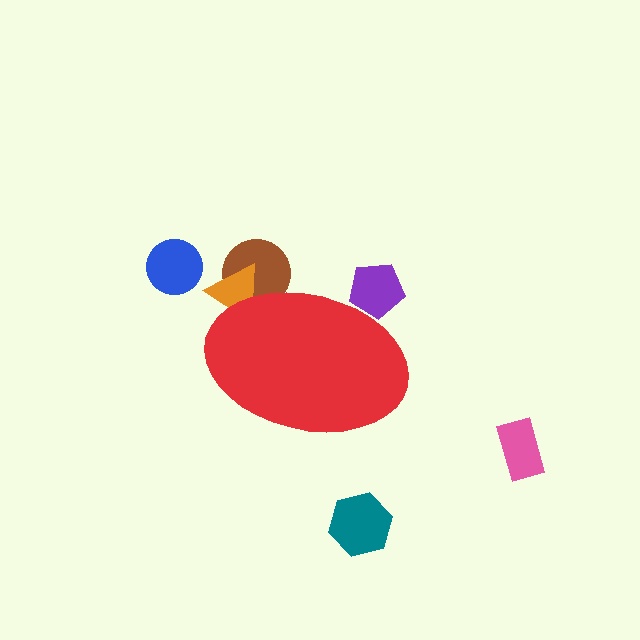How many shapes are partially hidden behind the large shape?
3 shapes are partially hidden.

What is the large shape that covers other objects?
A red ellipse.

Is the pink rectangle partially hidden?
No, the pink rectangle is fully visible.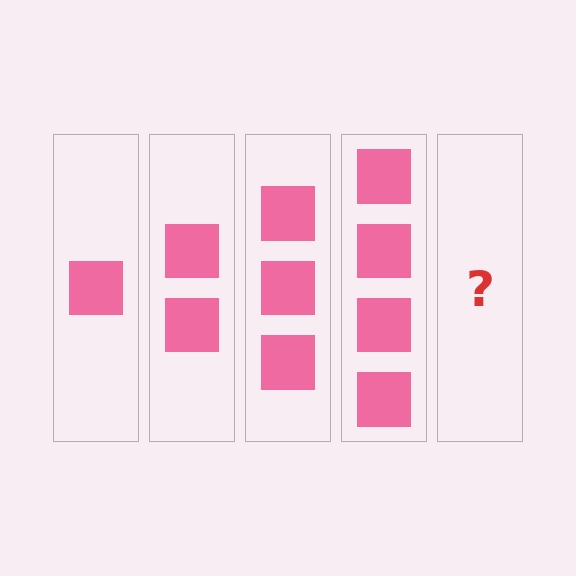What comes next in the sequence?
The next element should be 5 squares.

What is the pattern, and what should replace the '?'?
The pattern is that each step adds one more square. The '?' should be 5 squares.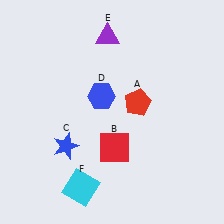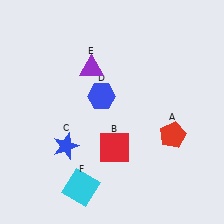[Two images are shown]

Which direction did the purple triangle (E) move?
The purple triangle (E) moved down.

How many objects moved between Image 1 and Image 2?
2 objects moved between the two images.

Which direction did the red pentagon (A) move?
The red pentagon (A) moved right.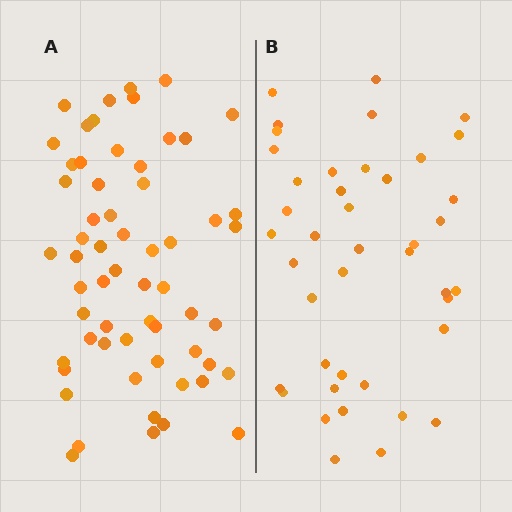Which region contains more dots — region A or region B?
Region A (the left region) has more dots.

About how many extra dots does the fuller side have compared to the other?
Region A has approximately 20 more dots than region B.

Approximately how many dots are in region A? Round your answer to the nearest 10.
About 60 dots.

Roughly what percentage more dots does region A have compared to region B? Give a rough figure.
About 45% more.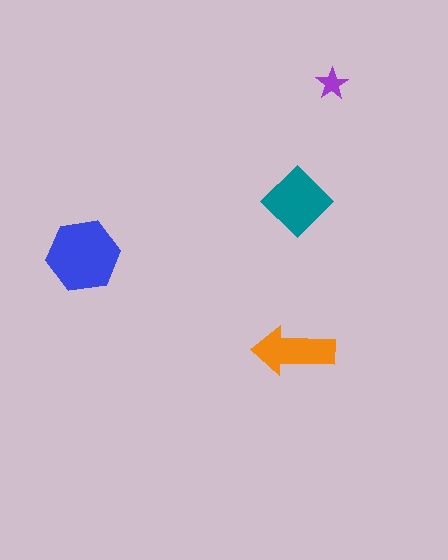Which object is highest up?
The purple star is topmost.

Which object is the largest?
The blue hexagon.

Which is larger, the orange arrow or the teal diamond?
The teal diamond.